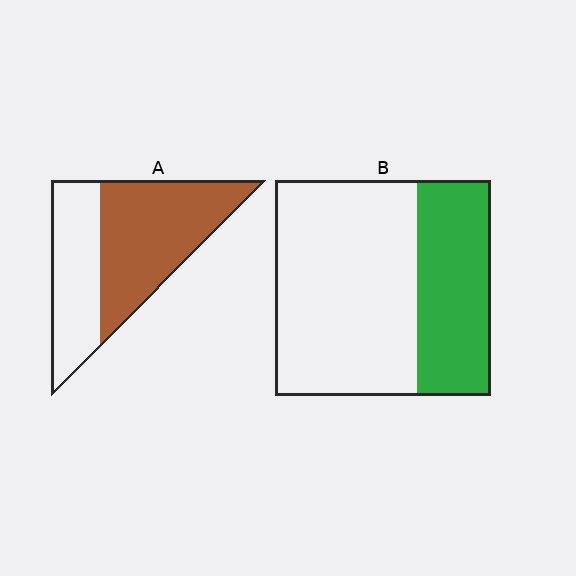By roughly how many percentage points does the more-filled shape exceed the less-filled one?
By roughly 25 percentage points (A over B).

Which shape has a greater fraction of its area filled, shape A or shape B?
Shape A.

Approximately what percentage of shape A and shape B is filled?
A is approximately 60% and B is approximately 35%.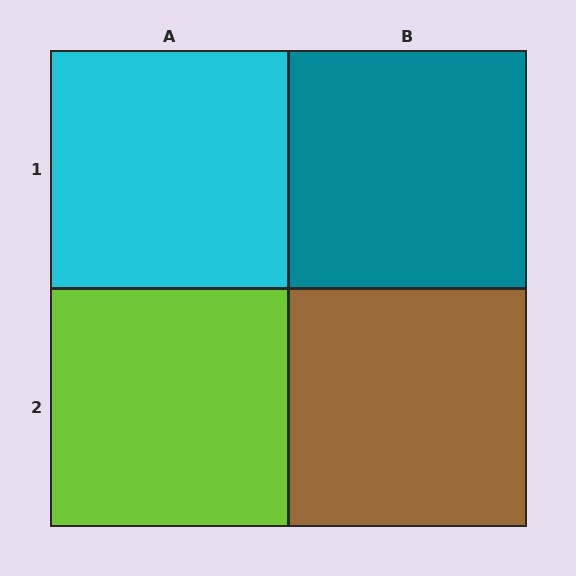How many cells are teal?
1 cell is teal.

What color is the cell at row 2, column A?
Lime.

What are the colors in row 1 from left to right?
Cyan, teal.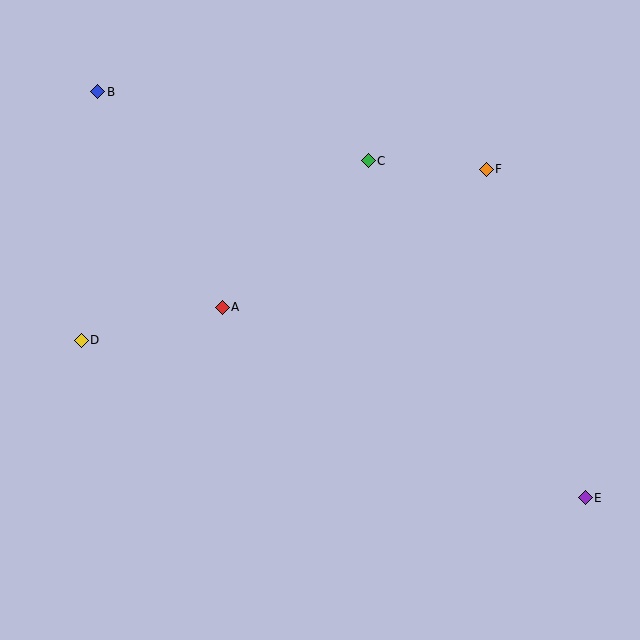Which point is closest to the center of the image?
Point A at (222, 307) is closest to the center.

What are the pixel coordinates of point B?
Point B is at (98, 92).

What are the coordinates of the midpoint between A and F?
The midpoint between A and F is at (354, 238).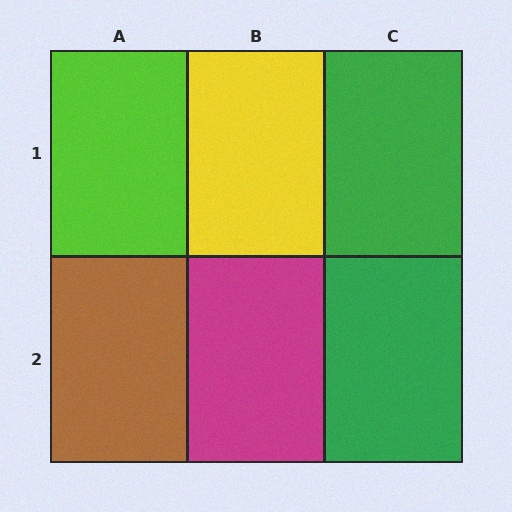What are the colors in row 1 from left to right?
Lime, yellow, green.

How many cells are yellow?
1 cell is yellow.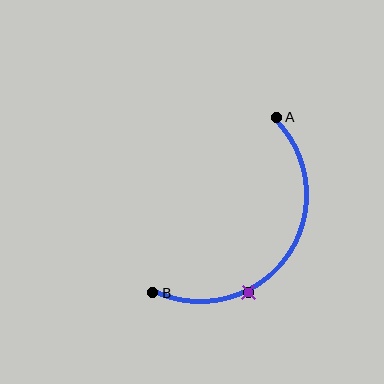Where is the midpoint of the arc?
The arc midpoint is the point on the curve farthest from the straight line joining A and B. It sits below and to the right of that line.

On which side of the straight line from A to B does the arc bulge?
The arc bulges below and to the right of the straight line connecting A and B.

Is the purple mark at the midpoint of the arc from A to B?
No. The purple mark lies on the arc but is closer to endpoint B. The arc midpoint would be at the point on the curve equidistant along the arc from both A and B.